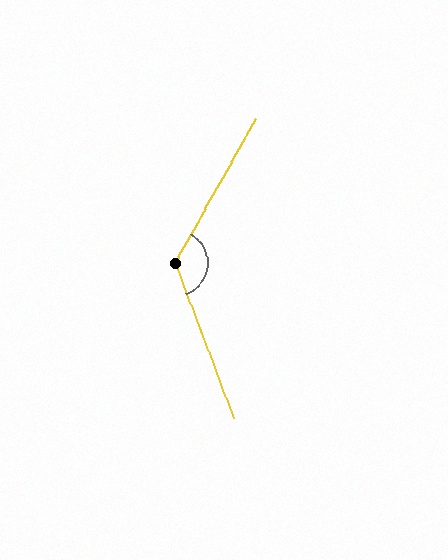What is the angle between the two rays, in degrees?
Approximately 130 degrees.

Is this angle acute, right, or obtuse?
It is obtuse.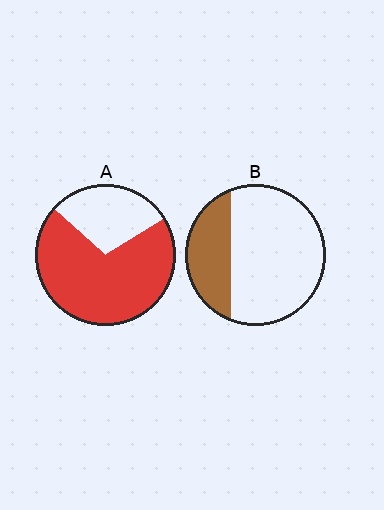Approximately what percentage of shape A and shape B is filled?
A is approximately 70% and B is approximately 30%.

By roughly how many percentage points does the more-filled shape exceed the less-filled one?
By roughly 40 percentage points (A over B).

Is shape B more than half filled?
No.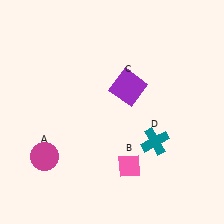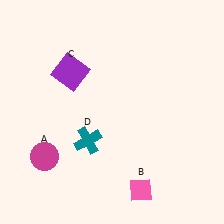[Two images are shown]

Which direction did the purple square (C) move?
The purple square (C) moved left.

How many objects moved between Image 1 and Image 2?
3 objects moved between the two images.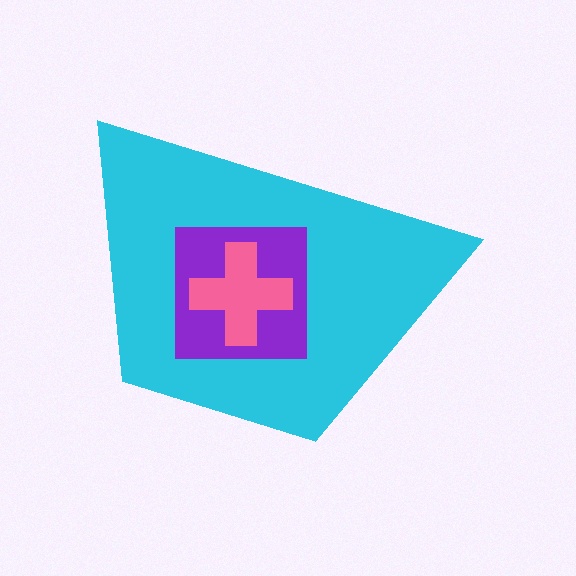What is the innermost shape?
The pink cross.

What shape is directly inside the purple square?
The pink cross.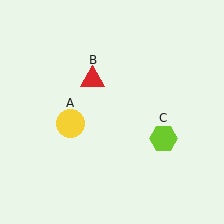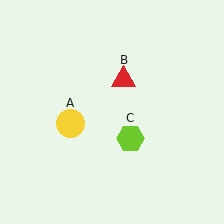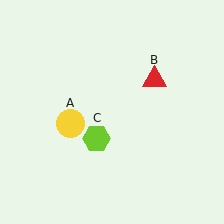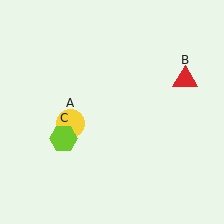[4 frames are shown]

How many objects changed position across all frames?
2 objects changed position: red triangle (object B), lime hexagon (object C).